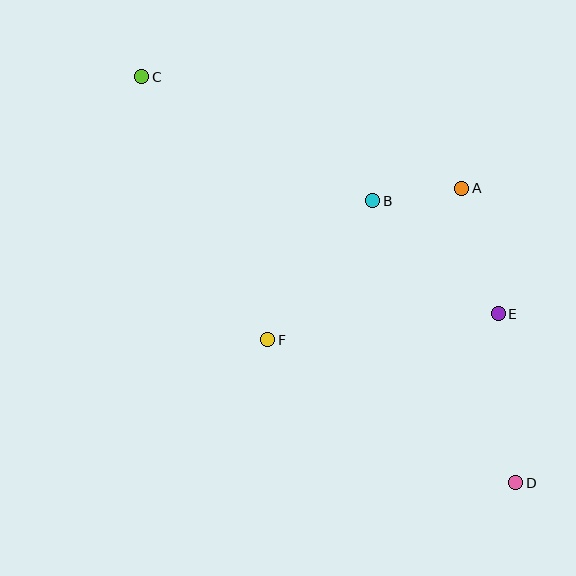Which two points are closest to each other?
Points A and B are closest to each other.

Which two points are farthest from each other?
Points C and D are farthest from each other.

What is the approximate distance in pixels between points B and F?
The distance between B and F is approximately 174 pixels.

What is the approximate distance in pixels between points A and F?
The distance between A and F is approximately 246 pixels.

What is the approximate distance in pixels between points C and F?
The distance between C and F is approximately 292 pixels.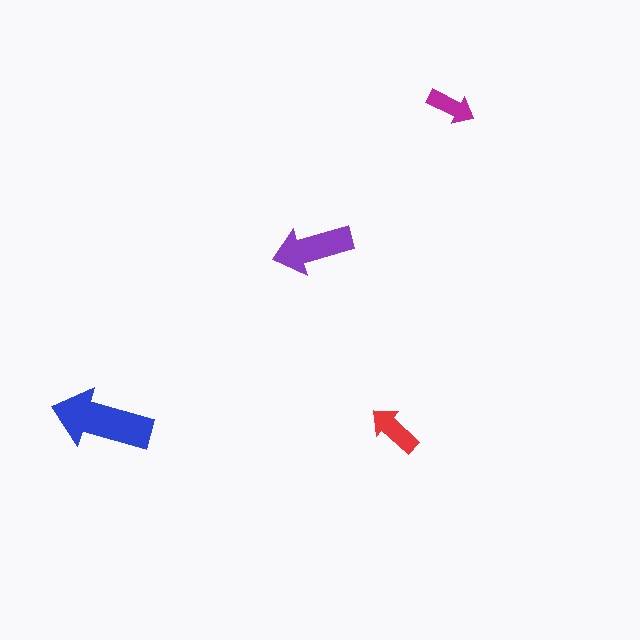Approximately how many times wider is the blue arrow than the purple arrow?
About 1.5 times wider.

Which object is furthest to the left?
The blue arrow is leftmost.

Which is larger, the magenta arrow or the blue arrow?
The blue one.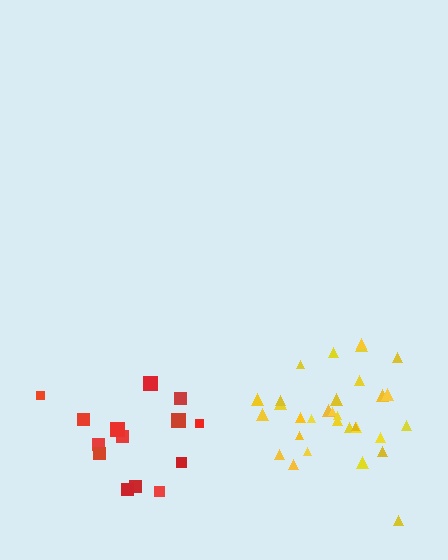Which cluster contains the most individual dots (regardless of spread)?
Yellow (31).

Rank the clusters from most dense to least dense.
yellow, red.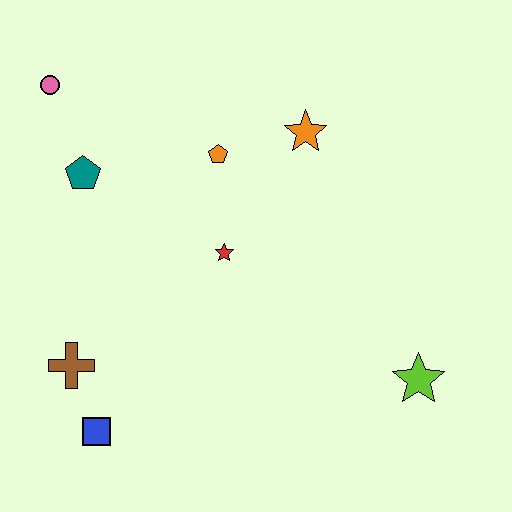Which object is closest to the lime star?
The red star is closest to the lime star.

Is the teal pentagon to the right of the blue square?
No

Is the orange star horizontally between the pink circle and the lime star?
Yes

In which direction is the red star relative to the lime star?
The red star is to the left of the lime star.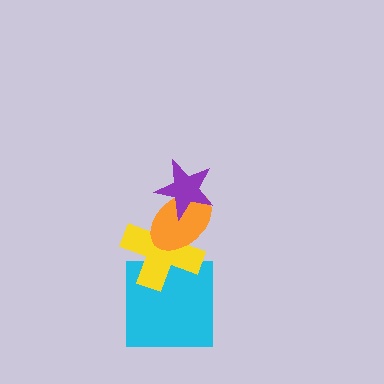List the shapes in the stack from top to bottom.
From top to bottom: the purple star, the orange ellipse, the yellow cross, the cyan square.